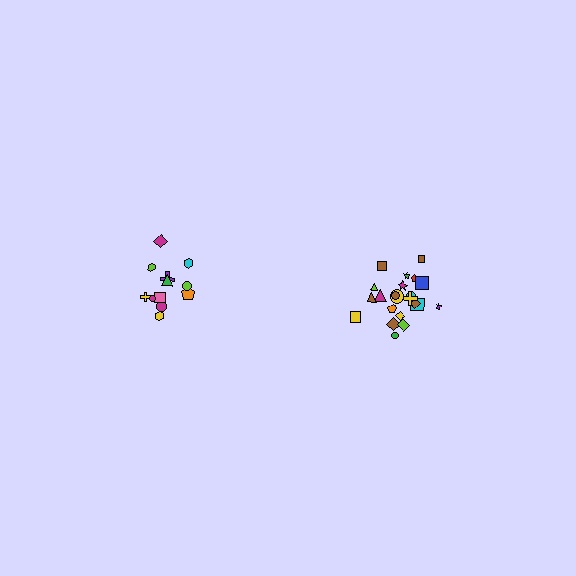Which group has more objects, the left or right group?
The right group.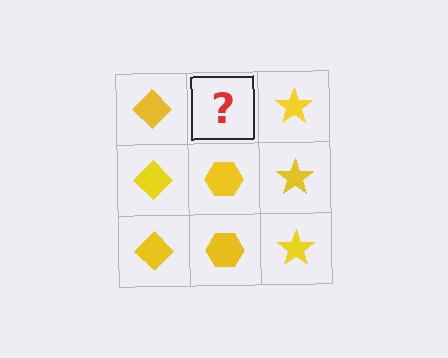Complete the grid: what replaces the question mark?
The question mark should be replaced with a yellow hexagon.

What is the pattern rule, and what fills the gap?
The rule is that each column has a consistent shape. The gap should be filled with a yellow hexagon.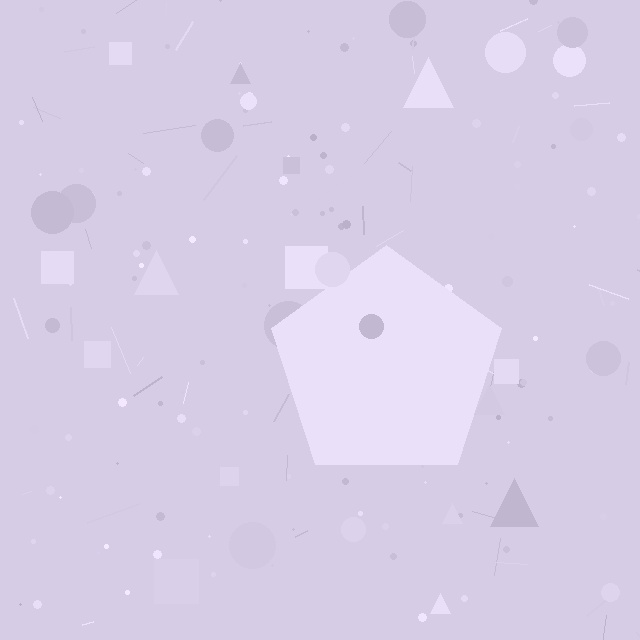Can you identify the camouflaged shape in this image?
The camouflaged shape is a pentagon.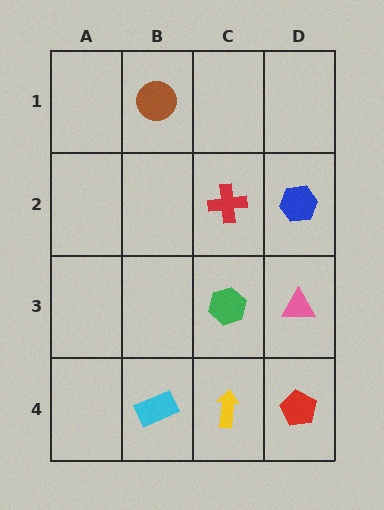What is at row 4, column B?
A cyan rectangle.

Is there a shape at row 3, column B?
No, that cell is empty.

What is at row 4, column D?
A red pentagon.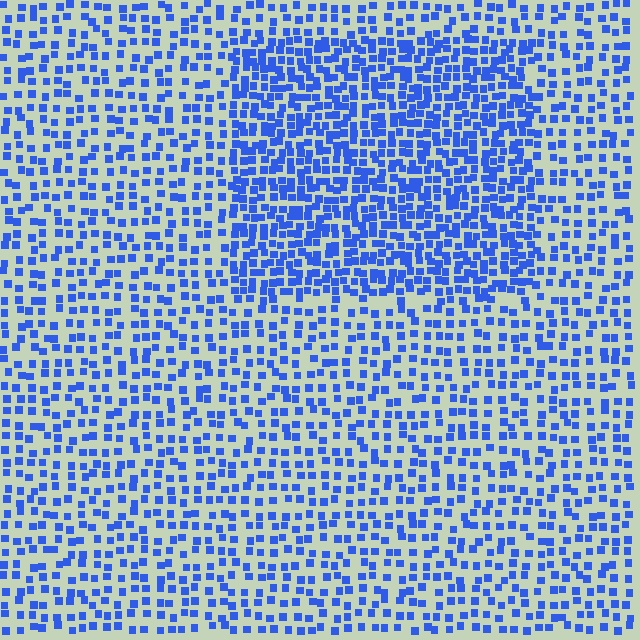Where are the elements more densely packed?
The elements are more densely packed inside the rectangle boundary.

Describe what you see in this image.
The image contains small blue elements arranged at two different densities. A rectangle-shaped region is visible where the elements are more densely packed than the surrounding area.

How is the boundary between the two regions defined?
The boundary is defined by a change in element density (approximately 1.9x ratio). All elements are the same color, size, and shape.